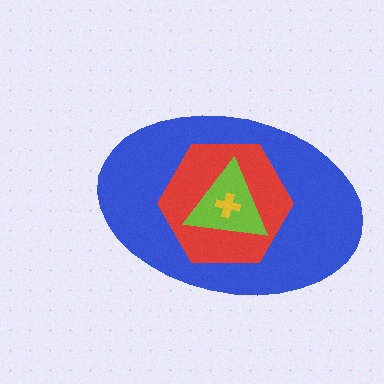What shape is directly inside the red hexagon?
The lime triangle.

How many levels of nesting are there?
4.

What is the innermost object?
The yellow cross.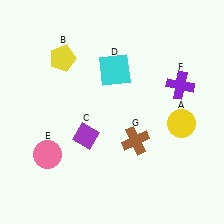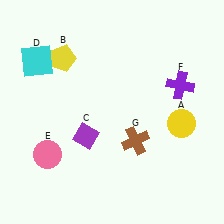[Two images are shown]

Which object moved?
The cyan square (D) moved left.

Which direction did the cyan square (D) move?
The cyan square (D) moved left.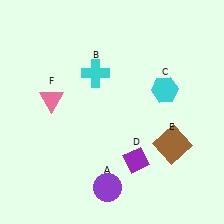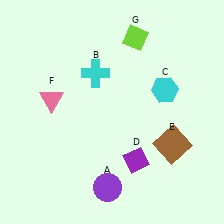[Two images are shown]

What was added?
A lime diamond (G) was added in Image 2.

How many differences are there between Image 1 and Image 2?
There is 1 difference between the two images.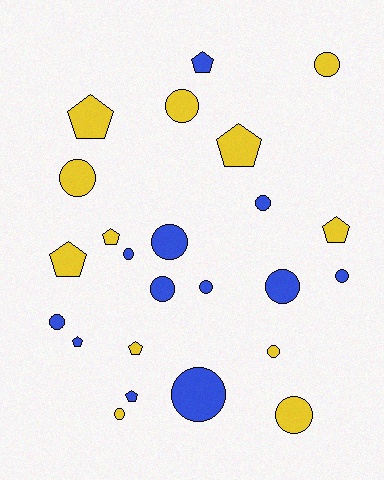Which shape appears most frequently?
Circle, with 15 objects.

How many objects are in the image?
There are 24 objects.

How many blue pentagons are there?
There are 3 blue pentagons.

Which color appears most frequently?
Blue, with 12 objects.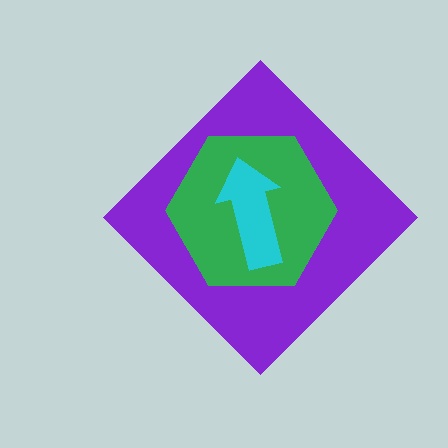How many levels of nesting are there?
3.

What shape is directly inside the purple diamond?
The green hexagon.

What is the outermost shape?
The purple diamond.